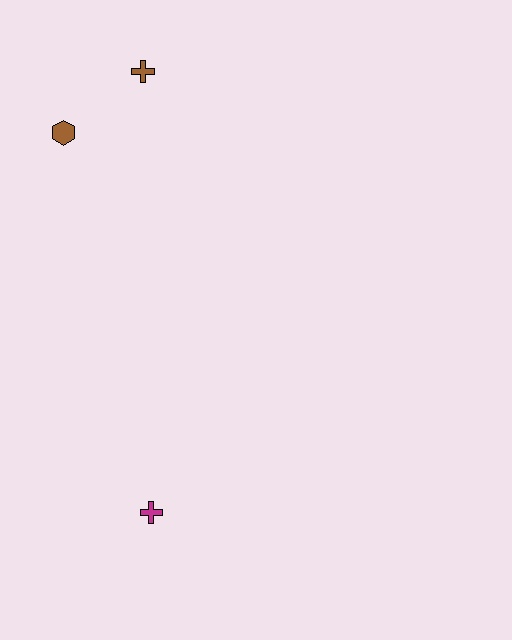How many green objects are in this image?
There are no green objects.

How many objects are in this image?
There are 3 objects.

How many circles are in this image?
There are no circles.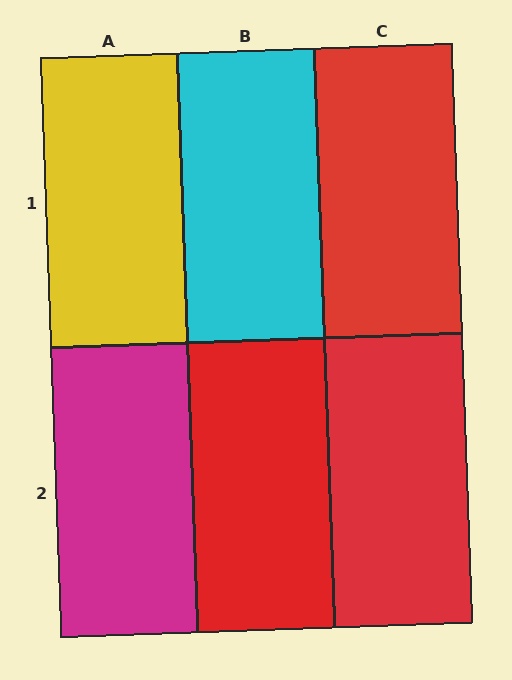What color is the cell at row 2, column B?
Red.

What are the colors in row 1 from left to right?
Yellow, cyan, red.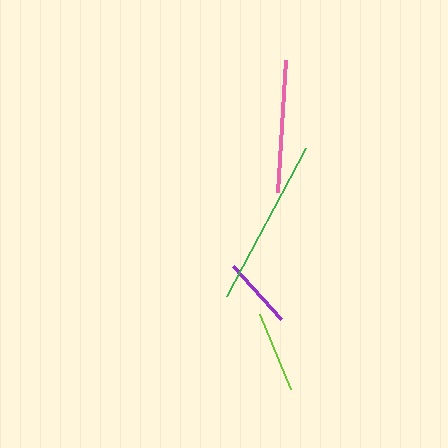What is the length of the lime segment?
The lime segment is approximately 81 pixels long.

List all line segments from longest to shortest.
From longest to shortest: green, pink, lime, purple.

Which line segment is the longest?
The green line is the longest at approximately 167 pixels.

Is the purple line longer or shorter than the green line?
The green line is longer than the purple line.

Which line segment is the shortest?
The purple line is the shortest at approximately 71 pixels.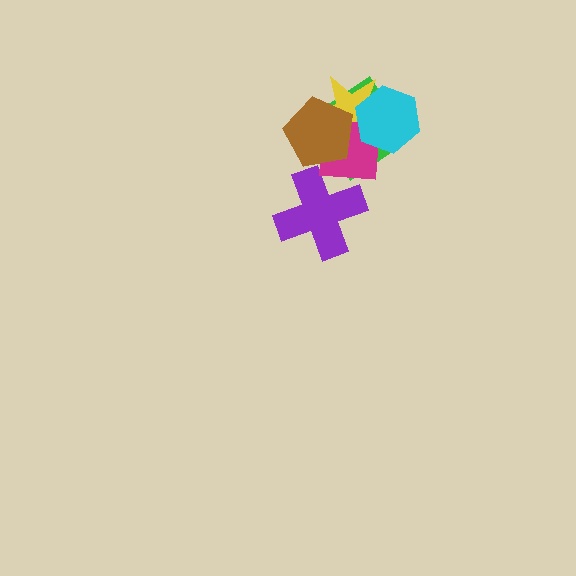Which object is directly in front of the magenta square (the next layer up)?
The cyan hexagon is directly in front of the magenta square.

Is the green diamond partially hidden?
Yes, it is partially covered by another shape.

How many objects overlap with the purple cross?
1 object overlaps with the purple cross.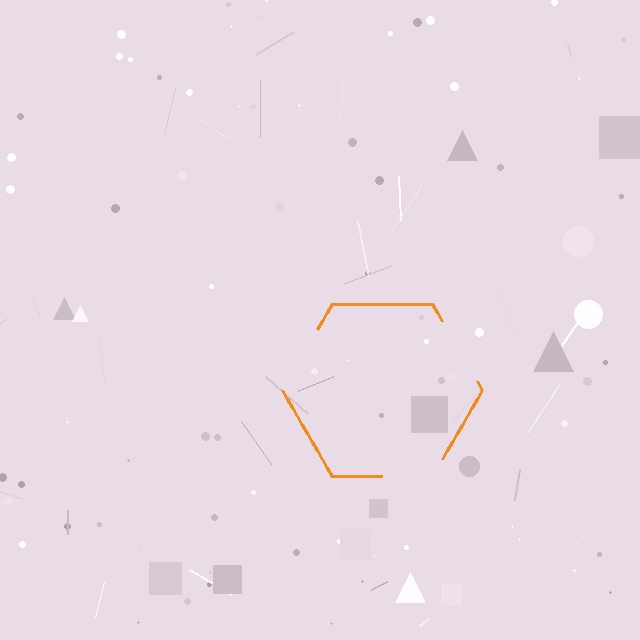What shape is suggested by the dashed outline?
The dashed outline suggests a hexagon.